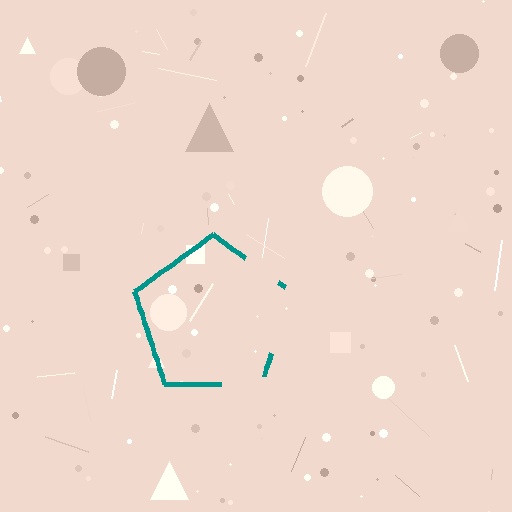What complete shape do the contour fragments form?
The contour fragments form a pentagon.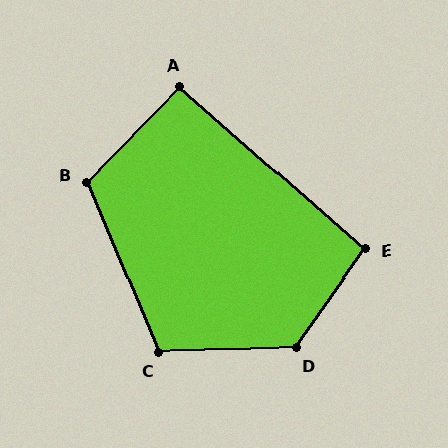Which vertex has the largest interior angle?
D, at approximately 126 degrees.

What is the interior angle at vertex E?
Approximately 96 degrees (obtuse).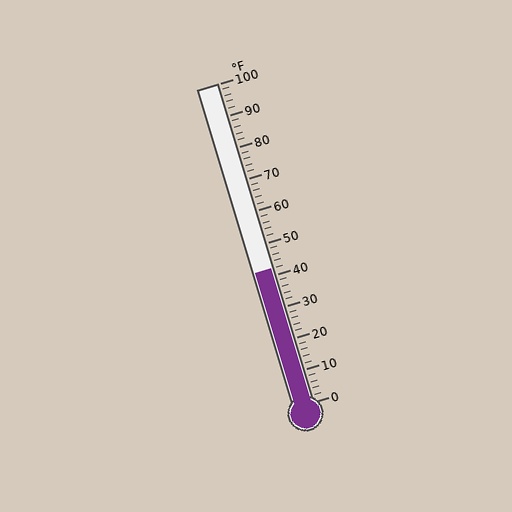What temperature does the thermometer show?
The thermometer shows approximately 42°F.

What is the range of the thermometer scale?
The thermometer scale ranges from 0°F to 100°F.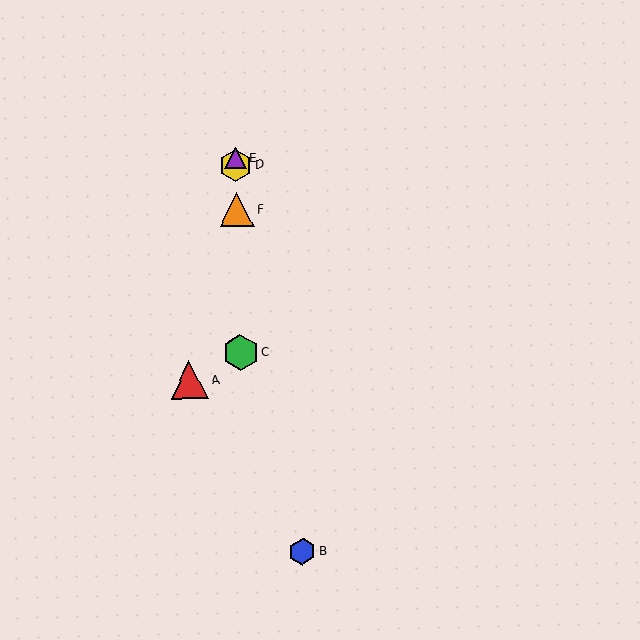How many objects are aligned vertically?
4 objects (C, D, E, F) are aligned vertically.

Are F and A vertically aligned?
No, F is at x≈237 and A is at x≈189.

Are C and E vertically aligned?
Yes, both are at x≈241.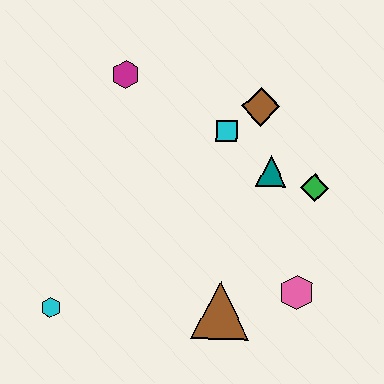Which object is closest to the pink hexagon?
The brown triangle is closest to the pink hexagon.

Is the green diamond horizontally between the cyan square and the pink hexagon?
No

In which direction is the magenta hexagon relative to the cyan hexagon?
The magenta hexagon is above the cyan hexagon.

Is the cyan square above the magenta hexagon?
No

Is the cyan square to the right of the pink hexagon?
No